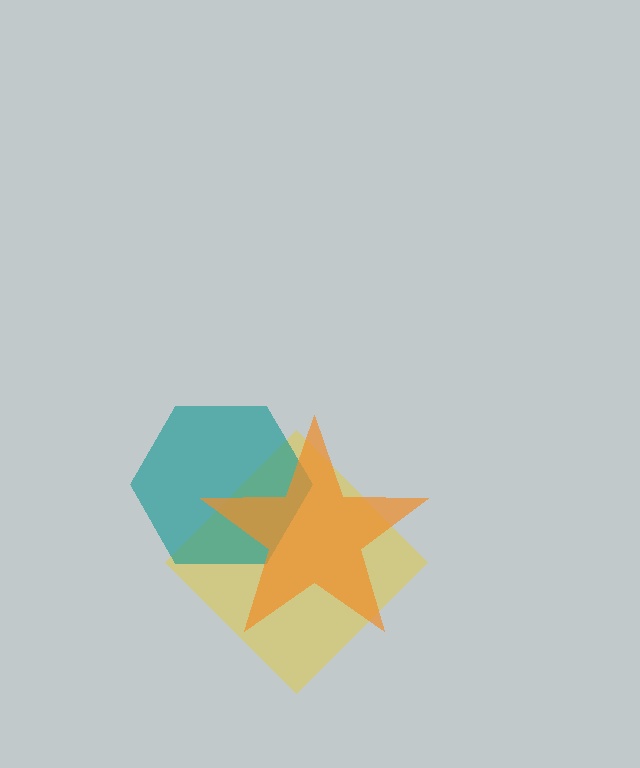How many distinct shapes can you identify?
There are 3 distinct shapes: a yellow diamond, a teal hexagon, an orange star.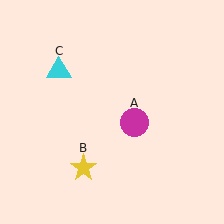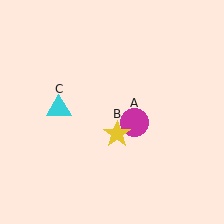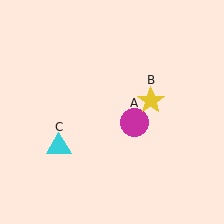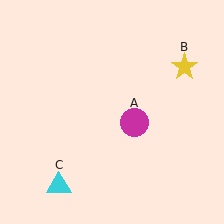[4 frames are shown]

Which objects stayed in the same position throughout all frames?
Magenta circle (object A) remained stationary.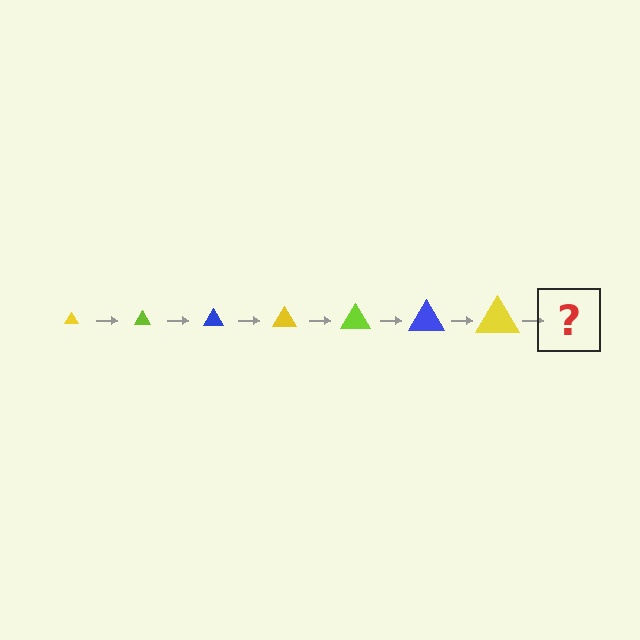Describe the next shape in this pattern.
It should be a lime triangle, larger than the previous one.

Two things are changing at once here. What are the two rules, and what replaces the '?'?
The two rules are that the triangle grows larger each step and the color cycles through yellow, lime, and blue. The '?' should be a lime triangle, larger than the previous one.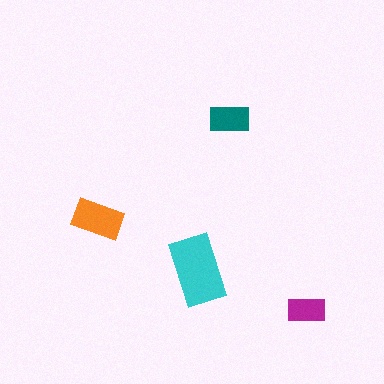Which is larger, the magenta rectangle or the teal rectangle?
The teal one.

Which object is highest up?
The teal rectangle is topmost.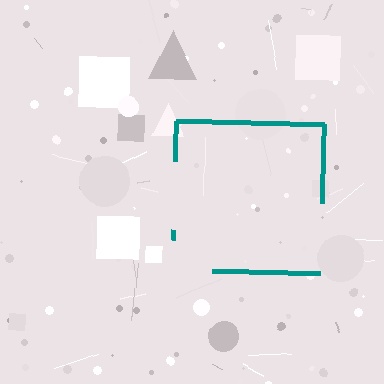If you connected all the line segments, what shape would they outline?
They would outline a square.